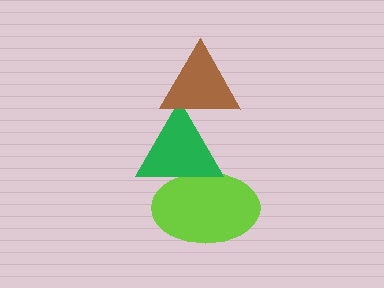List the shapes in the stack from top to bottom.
From top to bottom: the brown triangle, the green triangle, the lime ellipse.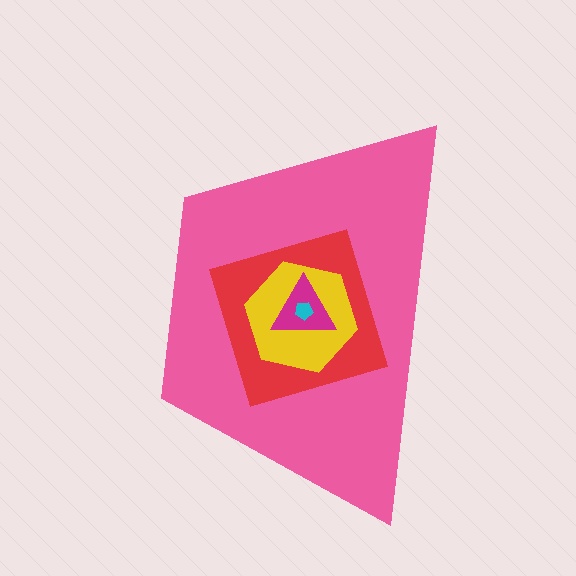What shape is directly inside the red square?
The yellow hexagon.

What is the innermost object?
The cyan pentagon.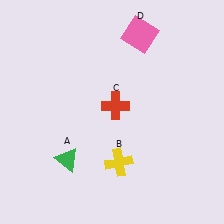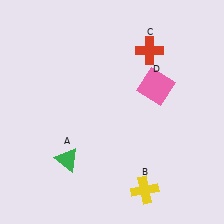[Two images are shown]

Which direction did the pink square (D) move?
The pink square (D) moved down.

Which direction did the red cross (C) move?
The red cross (C) moved up.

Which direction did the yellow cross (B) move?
The yellow cross (B) moved down.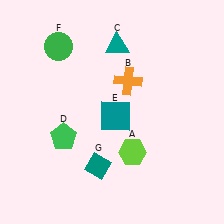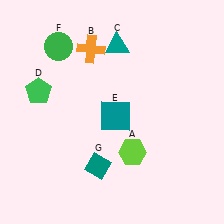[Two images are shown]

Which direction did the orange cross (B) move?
The orange cross (B) moved left.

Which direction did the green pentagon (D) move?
The green pentagon (D) moved up.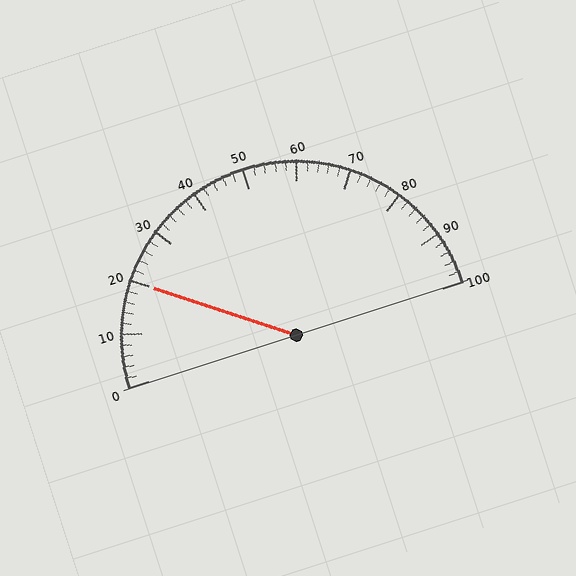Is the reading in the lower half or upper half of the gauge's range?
The reading is in the lower half of the range (0 to 100).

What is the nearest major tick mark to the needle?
The nearest major tick mark is 20.